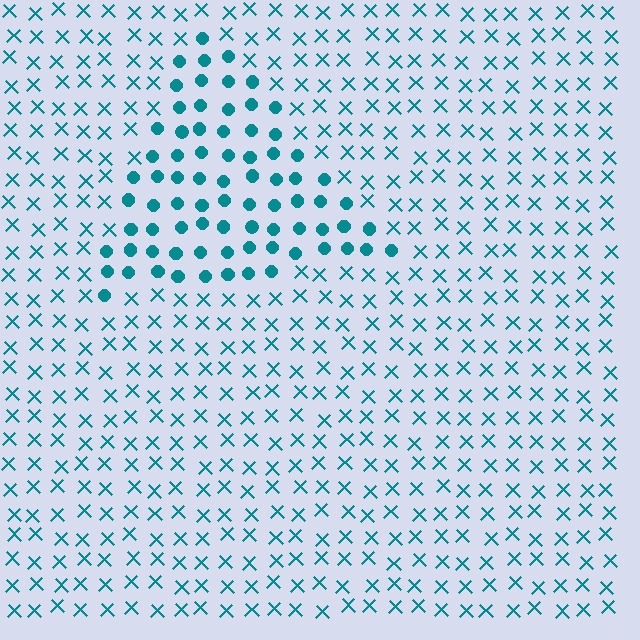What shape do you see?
I see a triangle.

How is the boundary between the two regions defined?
The boundary is defined by a change in element shape: circles inside vs. X marks outside. All elements share the same color and spacing.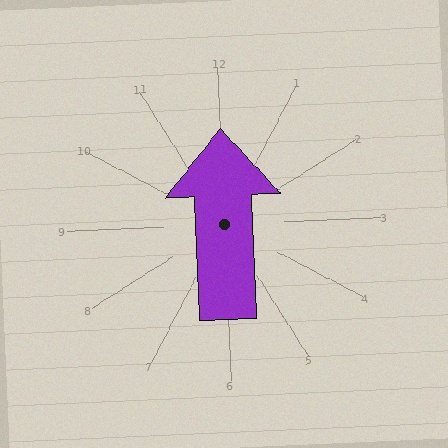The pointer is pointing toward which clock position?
Roughly 12 o'clock.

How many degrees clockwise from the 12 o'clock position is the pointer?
Approximately 0 degrees.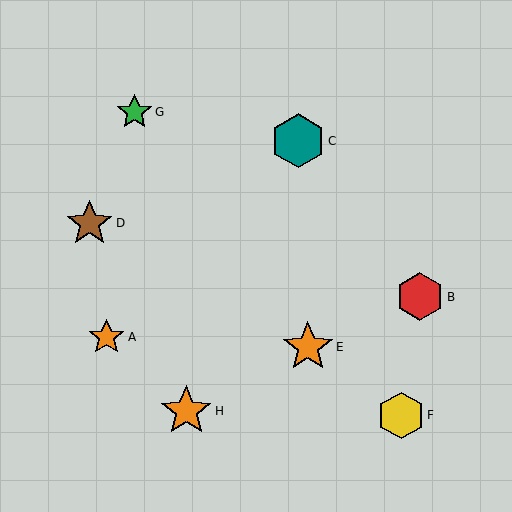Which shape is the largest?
The teal hexagon (labeled C) is the largest.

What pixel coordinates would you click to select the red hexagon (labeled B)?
Click at (420, 297) to select the red hexagon B.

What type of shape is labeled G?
Shape G is a green star.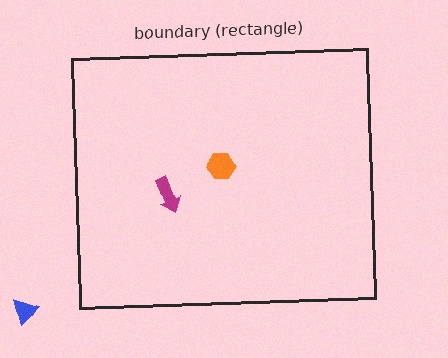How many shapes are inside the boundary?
2 inside, 1 outside.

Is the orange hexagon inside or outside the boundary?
Inside.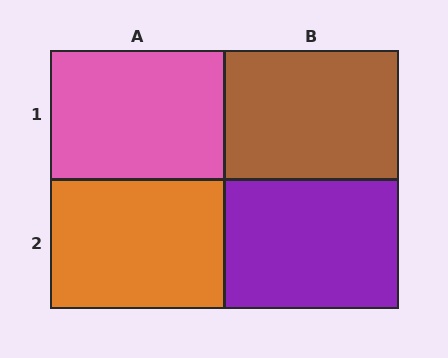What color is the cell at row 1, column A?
Pink.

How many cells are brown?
1 cell is brown.